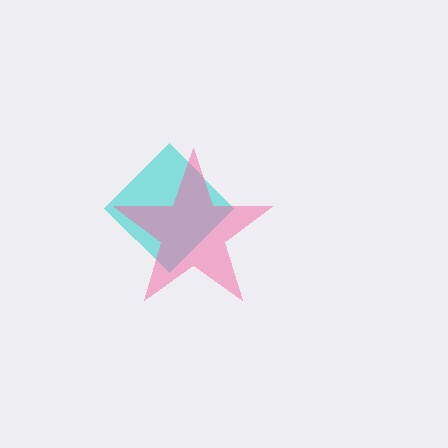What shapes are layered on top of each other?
The layered shapes are: a cyan diamond, a pink star.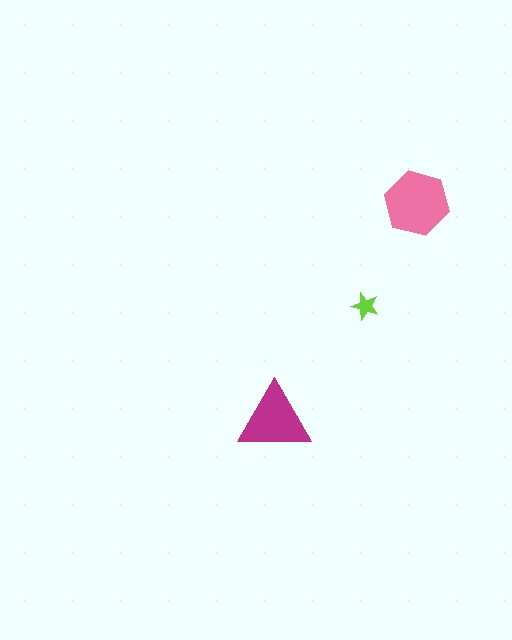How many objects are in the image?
There are 3 objects in the image.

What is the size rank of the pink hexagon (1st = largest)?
1st.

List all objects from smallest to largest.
The lime star, the magenta triangle, the pink hexagon.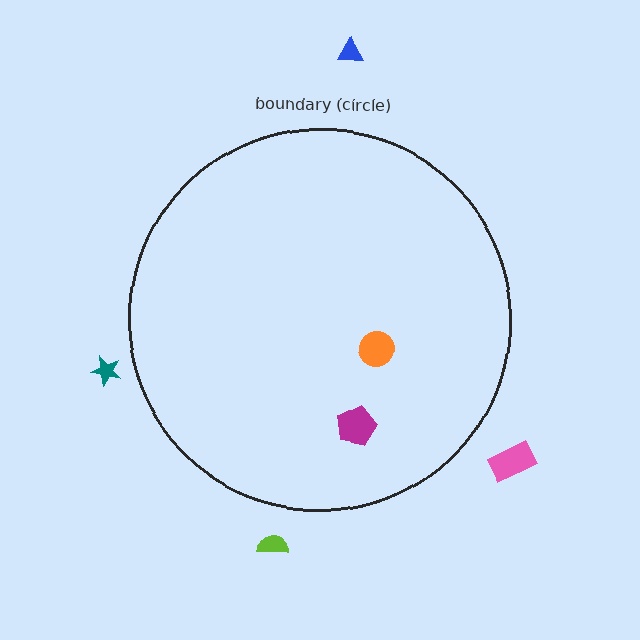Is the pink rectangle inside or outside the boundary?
Outside.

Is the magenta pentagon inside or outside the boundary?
Inside.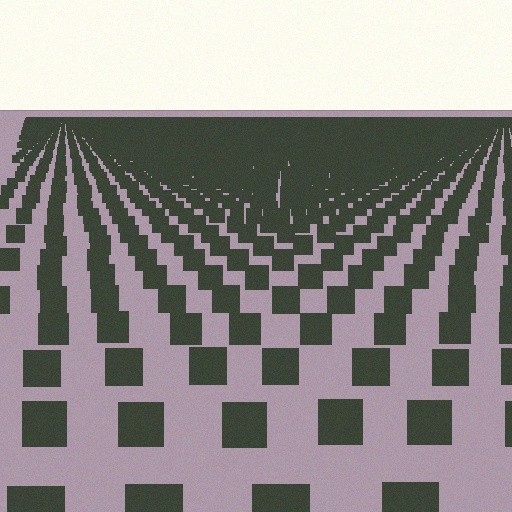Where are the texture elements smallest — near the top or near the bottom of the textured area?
Near the top.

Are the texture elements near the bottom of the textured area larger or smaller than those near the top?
Larger. Near the bottom, elements are closer to the viewer and appear at a bigger on-screen size.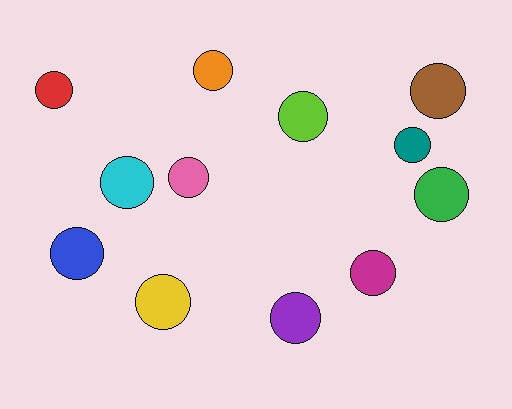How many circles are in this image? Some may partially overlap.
There are 12 circles.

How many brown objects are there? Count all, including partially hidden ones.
There is 1 brown object.